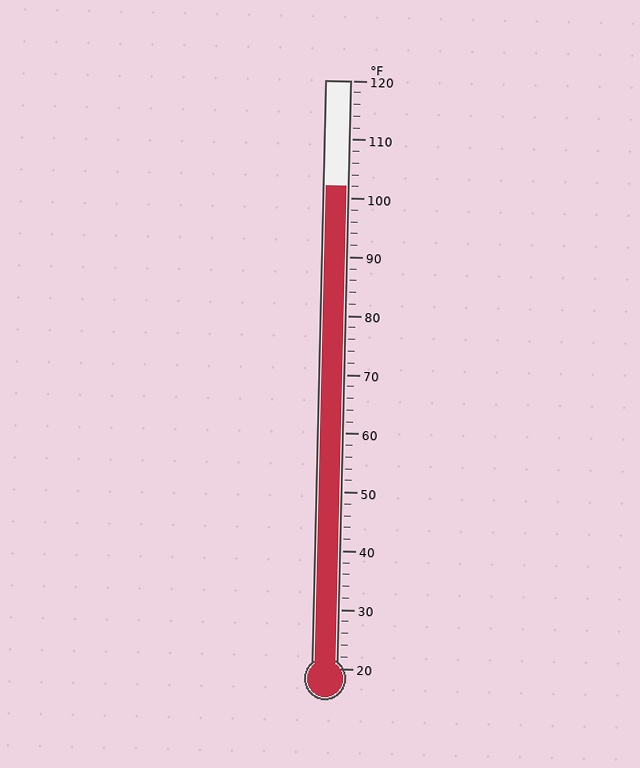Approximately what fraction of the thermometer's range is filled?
The thermometer is filled to approximately 80% of its range.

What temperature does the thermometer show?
The thermometer shows approximately 102°F.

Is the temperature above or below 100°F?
The temperature is above 100°F.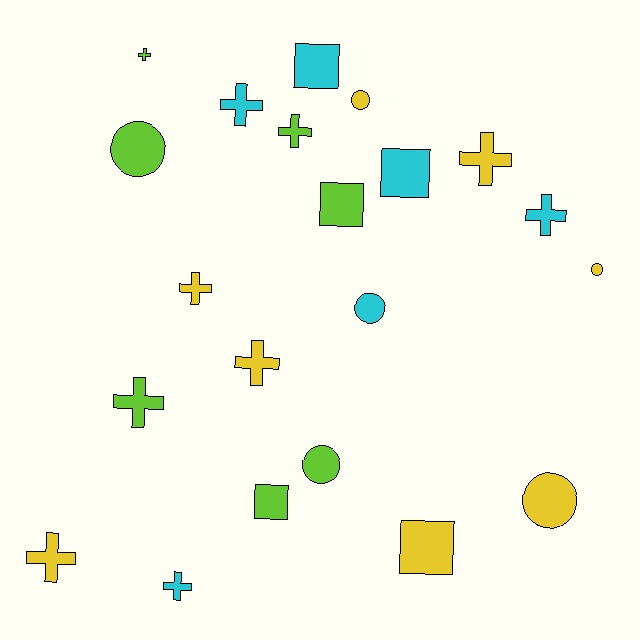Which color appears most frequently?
Yellow, with 8 objects.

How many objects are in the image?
There are 21 objects.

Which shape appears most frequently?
Cross, with 10 objects.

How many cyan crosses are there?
There are 3 cyan crosses.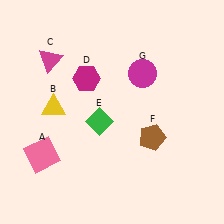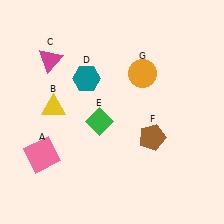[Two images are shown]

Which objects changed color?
D changed from magenta to teal. G changed from magenta to orange.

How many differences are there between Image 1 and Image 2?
There are 2 differences between the two images.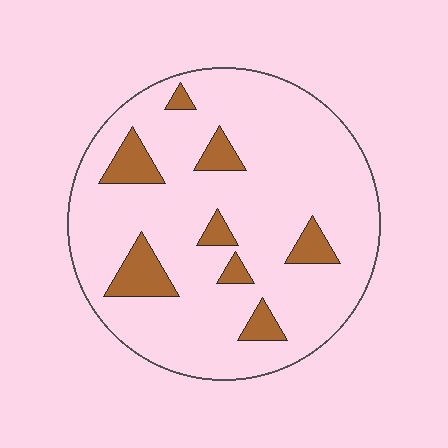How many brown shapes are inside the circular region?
8.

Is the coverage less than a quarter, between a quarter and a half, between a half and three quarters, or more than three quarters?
Less than a quarter.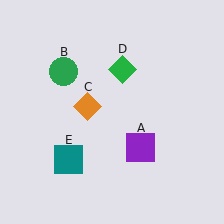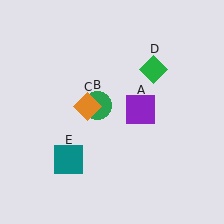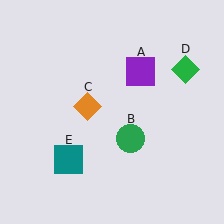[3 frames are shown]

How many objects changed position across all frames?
3 objects changed position: purple square (object A), green circle (object B), green diamond (object D).